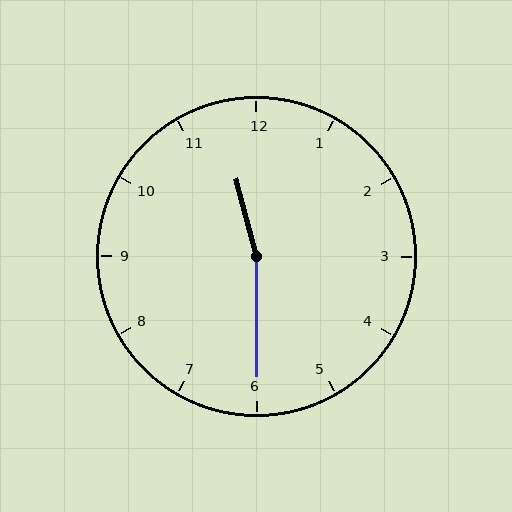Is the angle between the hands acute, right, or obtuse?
It is obtuse.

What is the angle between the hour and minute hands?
Approximately 165 degrees.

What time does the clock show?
11:30.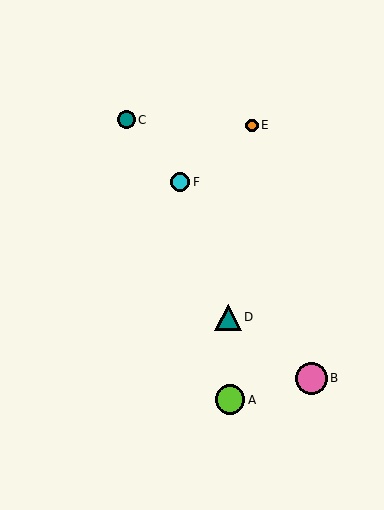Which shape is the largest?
The pink circle (labeled B) is the largest.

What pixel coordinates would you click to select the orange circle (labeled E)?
Click at (252, 125) to select the orange circle E.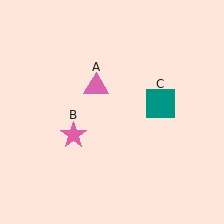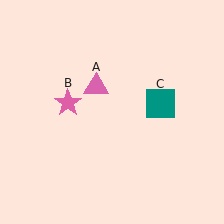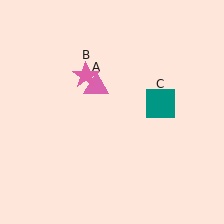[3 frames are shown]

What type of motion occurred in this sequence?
The pink star (object B) rotated clockwise around the center of the scene.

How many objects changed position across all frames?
1 object changed position: pink star (object B).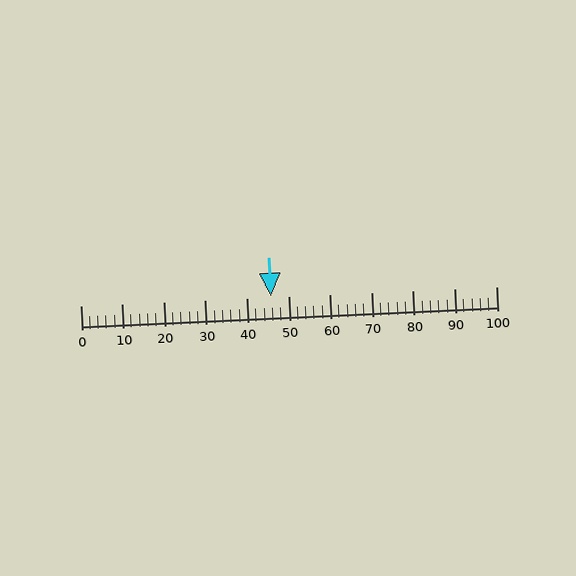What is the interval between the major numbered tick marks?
The major tick marks are spaced 10 units apart.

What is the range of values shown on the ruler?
The ruler shows values from 0 to 100.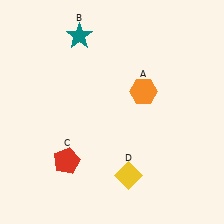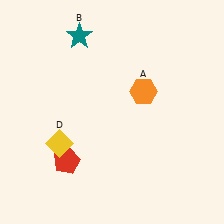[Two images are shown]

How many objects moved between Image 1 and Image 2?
1 object moved between the two images.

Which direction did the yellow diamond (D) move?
The yellow diamond (D) moved left.